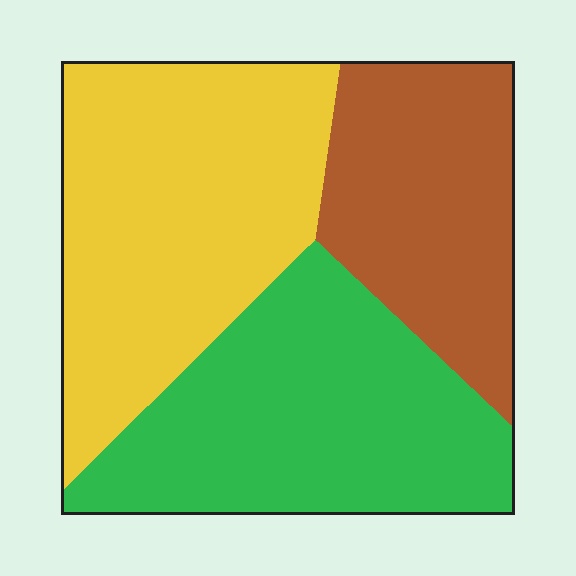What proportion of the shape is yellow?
Yellow covers about 40% of the shape.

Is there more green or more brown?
Green.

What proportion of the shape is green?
Green takes up between a quarter and a half of the shape.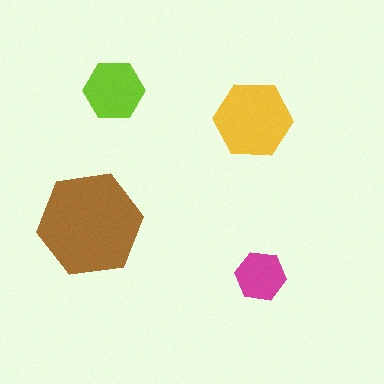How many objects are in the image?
There are 4 objects in the image.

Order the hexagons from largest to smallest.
the brown one, the yellow one, the lime one, the magenta one.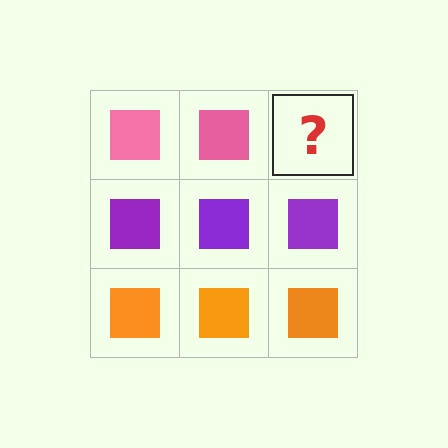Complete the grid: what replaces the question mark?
The question mark should be replaced with a pink square.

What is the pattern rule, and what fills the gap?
The rule is that each row has a consistent color. The gap should be filled with a pink square.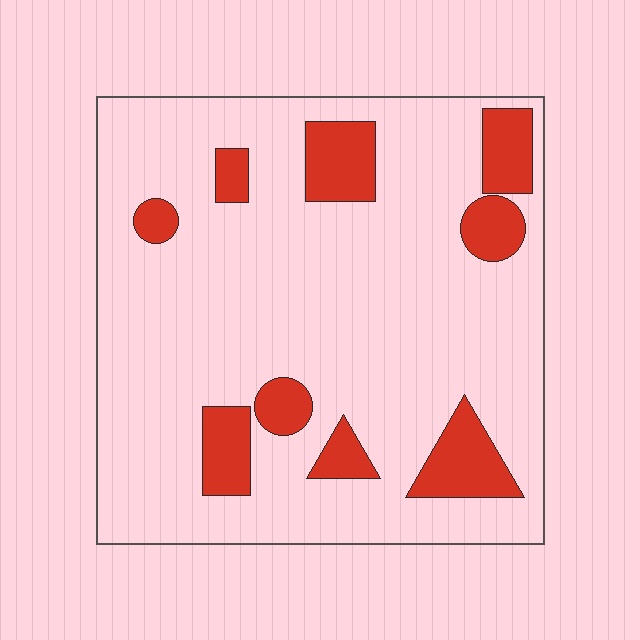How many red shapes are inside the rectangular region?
9.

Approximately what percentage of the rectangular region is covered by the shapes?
Approximately 15%.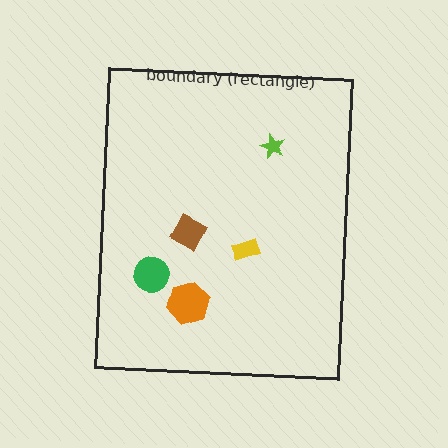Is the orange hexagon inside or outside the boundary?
Inside.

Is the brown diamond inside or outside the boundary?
Inside.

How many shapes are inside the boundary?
5 inside, 0 outside.